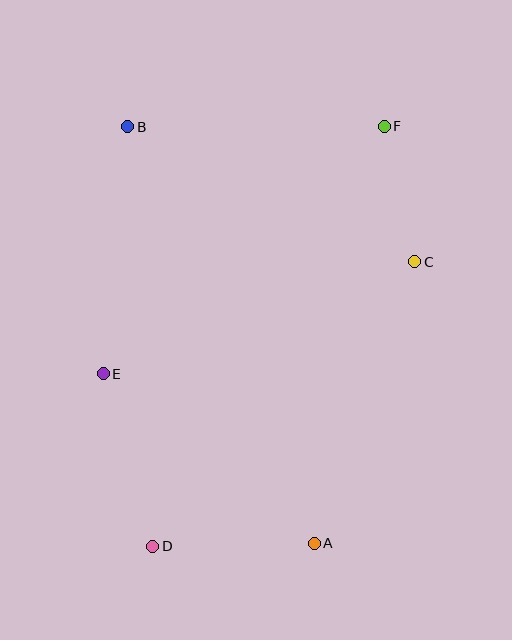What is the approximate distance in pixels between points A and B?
The distance between A and B is approximately 456 pixels.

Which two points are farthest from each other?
Points D and F are farthest from each other.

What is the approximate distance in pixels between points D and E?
The distance between D and E is approximately 180 pixels.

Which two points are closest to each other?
Points C and F are closest to each other.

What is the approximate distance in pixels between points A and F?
The distance between A and F is approximately 423 pixels.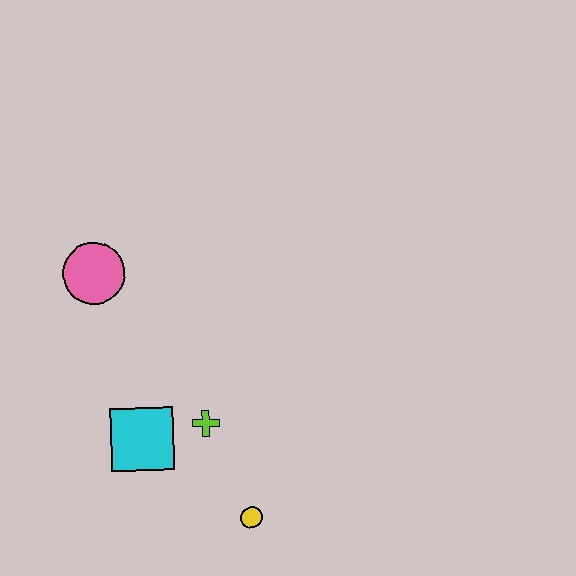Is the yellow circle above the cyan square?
No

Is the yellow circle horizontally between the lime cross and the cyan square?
No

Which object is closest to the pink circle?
The cyan square is closest to the pink circle.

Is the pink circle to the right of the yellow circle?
No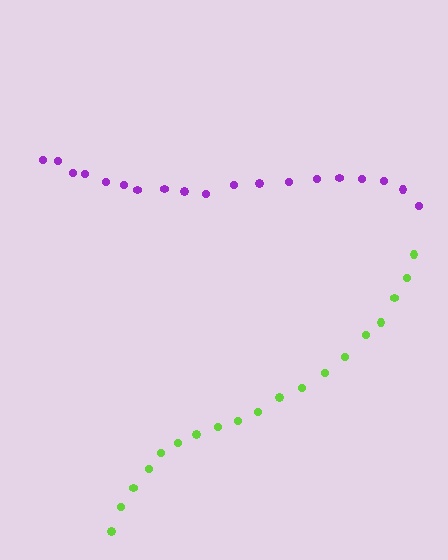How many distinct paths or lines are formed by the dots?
There are 2 distinct paths.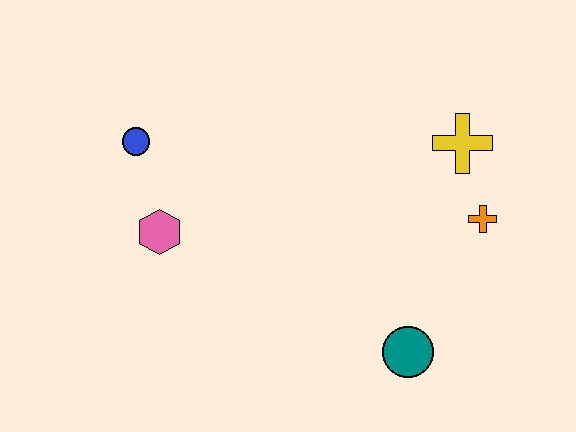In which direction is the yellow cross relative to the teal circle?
The yellow cross is above the teal circle.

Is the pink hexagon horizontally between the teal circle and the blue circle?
Yes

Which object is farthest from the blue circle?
The orange cross is farthest from the blue circle.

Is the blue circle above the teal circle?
Yes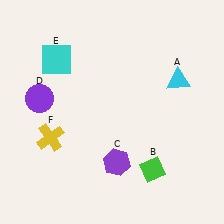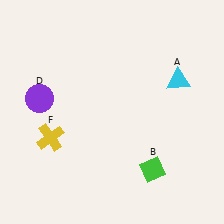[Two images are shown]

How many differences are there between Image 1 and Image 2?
There are 2 differences between the two images.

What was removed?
The cyan square (E), the purple hexagon (C) were removed in Image 2.